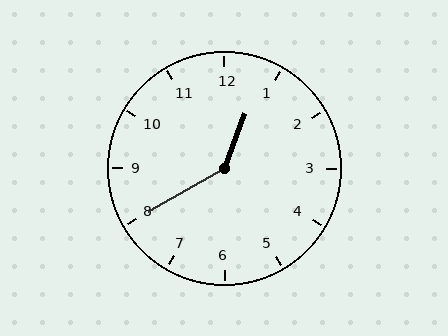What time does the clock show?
12:40.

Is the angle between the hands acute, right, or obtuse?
It is obtuse.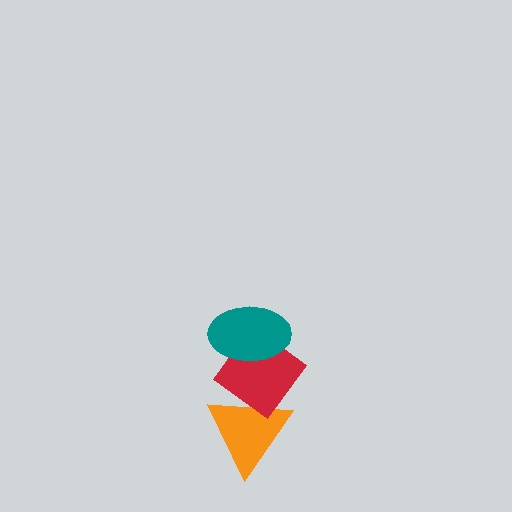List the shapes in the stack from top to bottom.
From top to bottom: the teal ellipse, the red diamond, the orange triangle.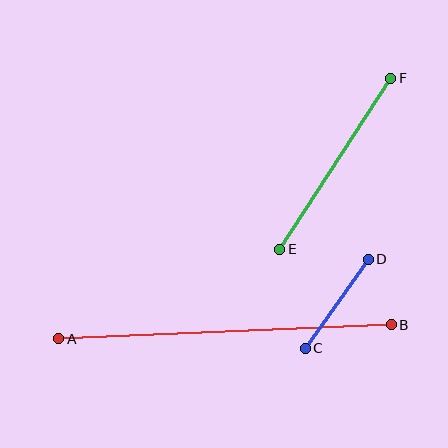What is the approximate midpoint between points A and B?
The midpoint is at approximately (225, 332) pixels.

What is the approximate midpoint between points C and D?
The midpoint is at approximately (337, 304) pixels.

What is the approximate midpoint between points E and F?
The midpoint is at approximately (335, 164) pixels.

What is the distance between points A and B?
The distance is approximately 333 pixels.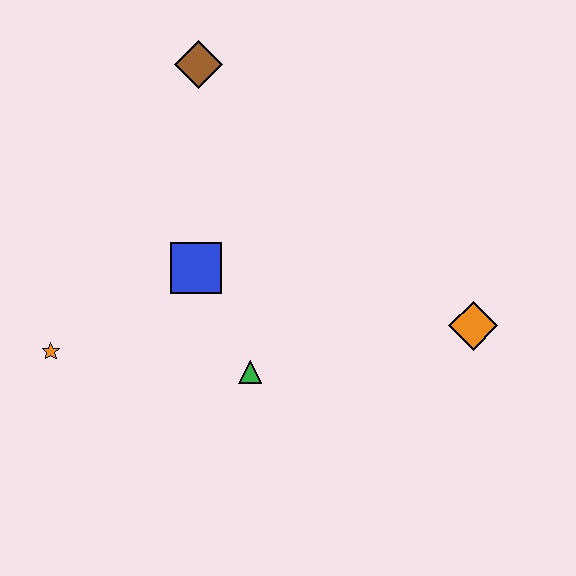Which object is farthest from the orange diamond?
The orange star is farthest from the orange diamond.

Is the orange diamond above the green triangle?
Yes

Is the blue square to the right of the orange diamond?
No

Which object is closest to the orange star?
The blue square is closest to the orange star.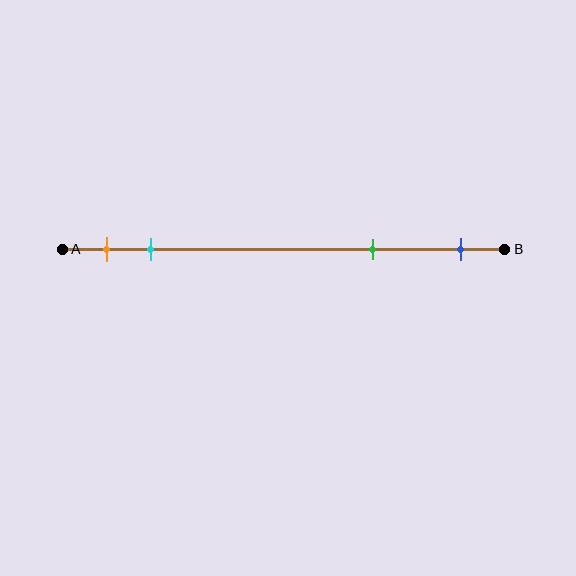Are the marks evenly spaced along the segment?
No, the marks are not evenly spaced.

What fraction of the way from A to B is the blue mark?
The blue mark is approximately 90% (0.9) of the way from A to B.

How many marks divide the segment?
There are 4 marks dividing the segment.